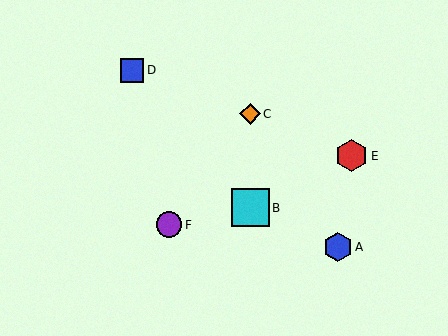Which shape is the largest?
The cyan square (labeled B) is the largest.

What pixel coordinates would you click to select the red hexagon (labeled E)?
Click at (351, 156) to select the red hexagon E.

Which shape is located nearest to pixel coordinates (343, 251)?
The blue hexagon (labeled A) at (338, 247) is nearest to that location.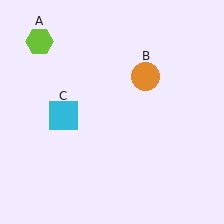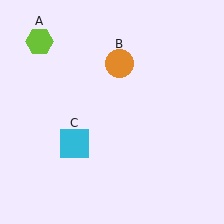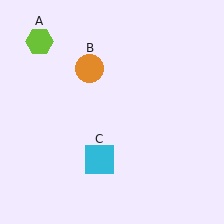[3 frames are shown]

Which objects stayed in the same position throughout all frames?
Lime hexagon (object A) remained stationary.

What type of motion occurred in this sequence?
The orange circle (object B), cyan square (object C) rotated counterclockwise around the center of the scene.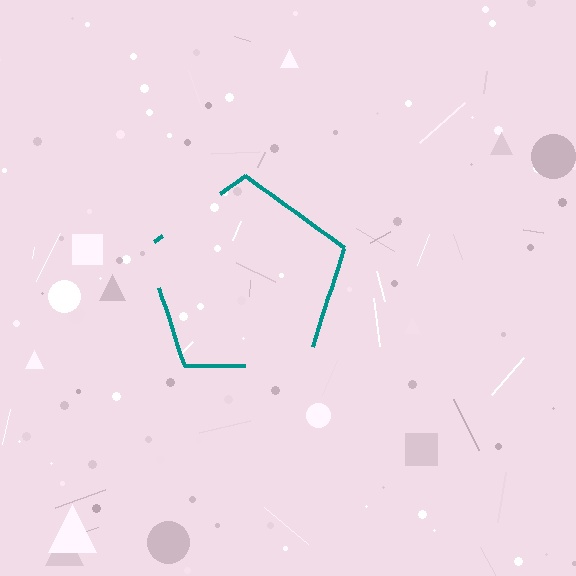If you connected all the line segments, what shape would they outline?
They would outline a pentagon.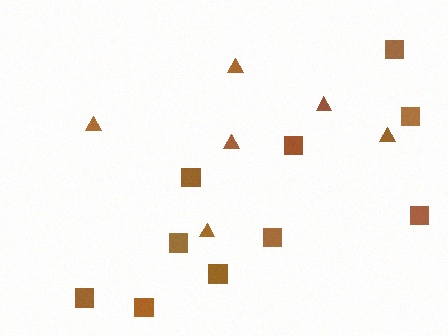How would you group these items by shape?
There are 2 groups: one group of squares (10) and one group of triangles (6).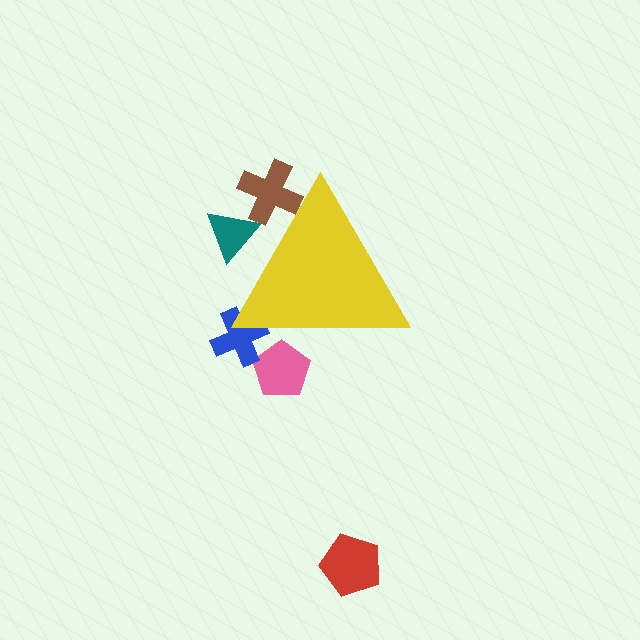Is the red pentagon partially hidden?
No, the red pentagon is fully visible.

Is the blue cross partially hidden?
Yes, the blue cross is partially hidden behind the yellow triangle.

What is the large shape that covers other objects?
A yellow triangle.